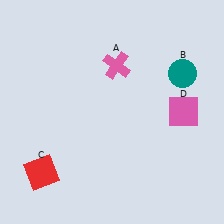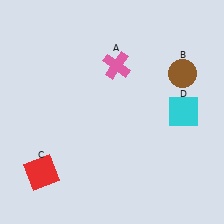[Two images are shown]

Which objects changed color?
B changed from teal to brown. D changed from pink to cyan.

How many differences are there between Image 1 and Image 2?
There are 2 differences between the two images.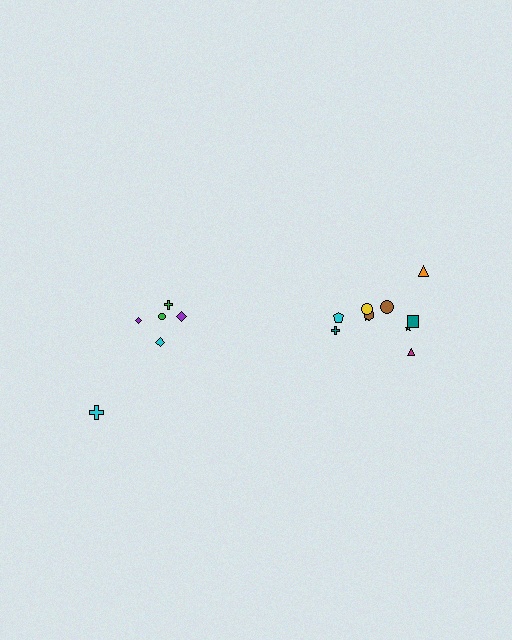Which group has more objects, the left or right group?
The right group.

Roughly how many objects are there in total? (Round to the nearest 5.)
Roughly 15 objects in total.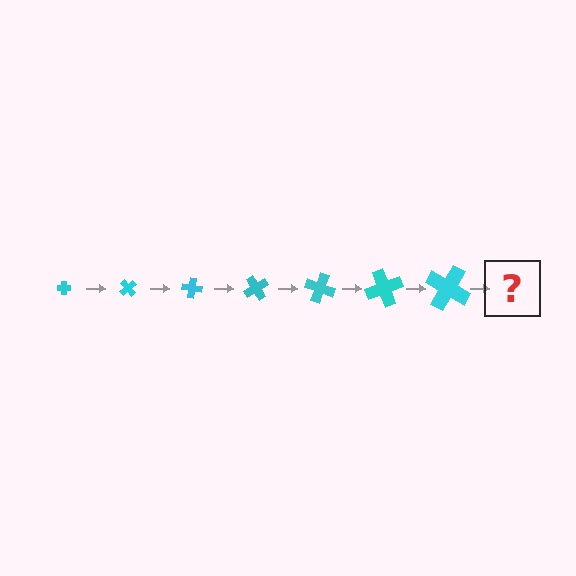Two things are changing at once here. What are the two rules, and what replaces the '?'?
The two rules are that the cross grows larger each step and it rotates 50 degrees each step. The '?' should be a cross, larger than the previous one and rotated 350 degrees from the start.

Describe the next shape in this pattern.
It should be a cross, larger than the previous one and rotated 350 degrees from the start.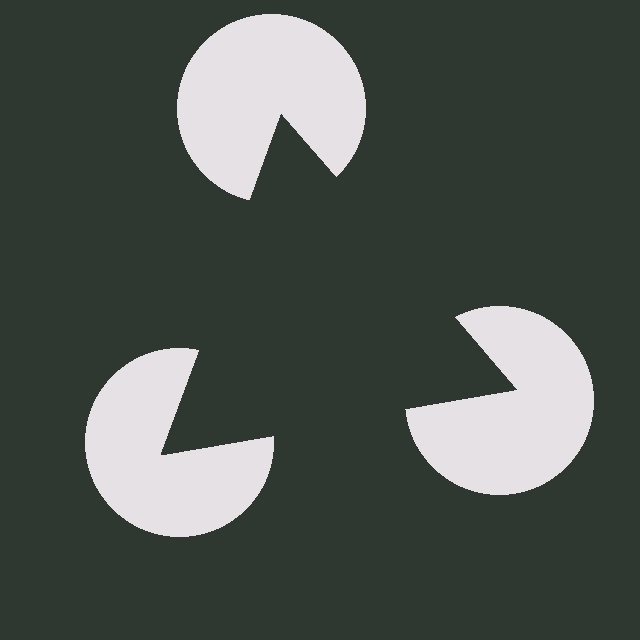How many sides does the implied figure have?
3 sides.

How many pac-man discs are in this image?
There are 3 — one at each vertex of the illusory triangle.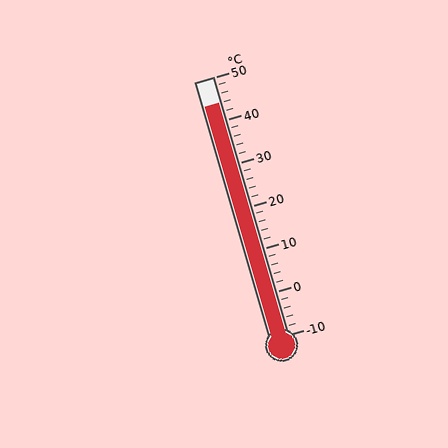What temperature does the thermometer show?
The thermometer shows approximately 44°C.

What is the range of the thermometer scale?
The thermometer scale ranges from -10°C to 50°C.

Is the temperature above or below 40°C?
The temperature is above 40°C.